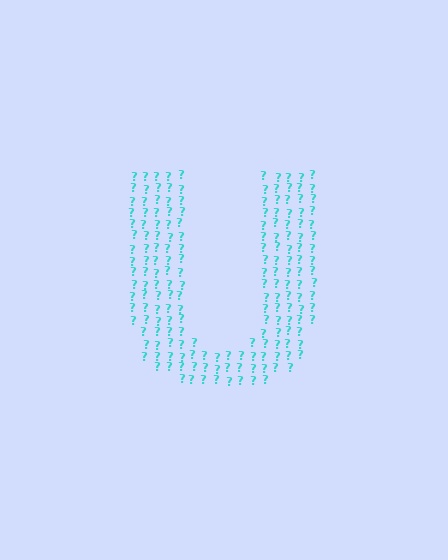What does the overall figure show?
The overall figure shows the letter U.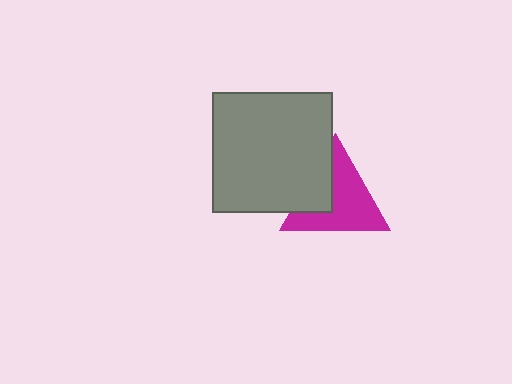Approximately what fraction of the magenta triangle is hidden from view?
Roughly 31% of the magenta triangle is hidden behind the gray square.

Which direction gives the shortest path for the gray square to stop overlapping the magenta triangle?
Moving left gives the shortest separation.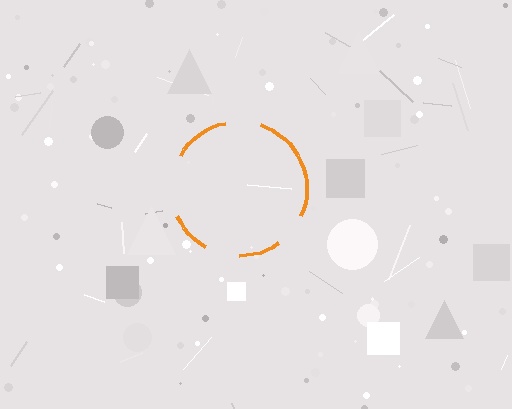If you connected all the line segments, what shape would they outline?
They would outline a circle.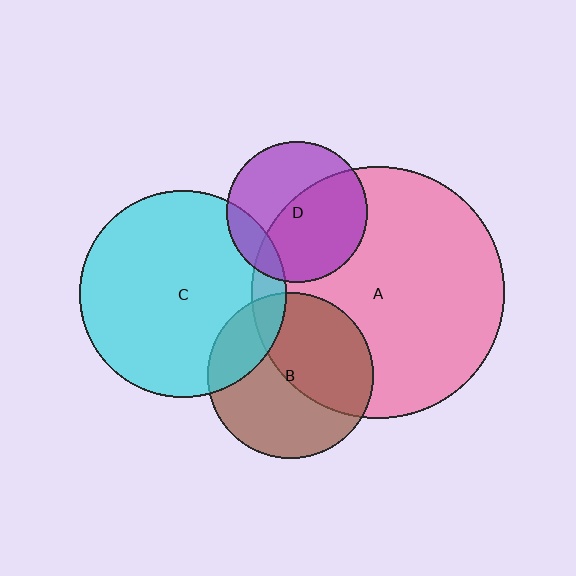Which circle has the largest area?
Circle A (pink).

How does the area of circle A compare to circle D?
Approximately 3.2 times.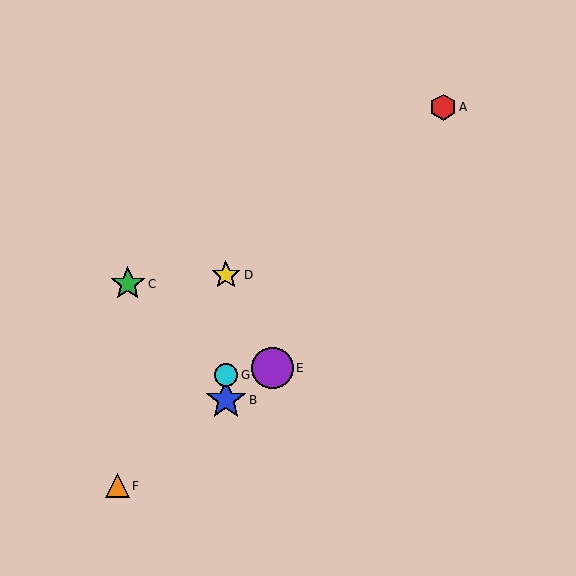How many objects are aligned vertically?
3 objects (B, D, G) are aligned vertically.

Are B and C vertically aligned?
No, B is at x≈226 and C is at x≈128.